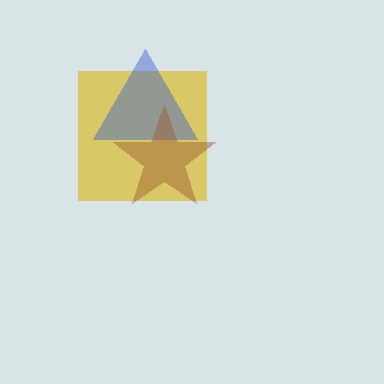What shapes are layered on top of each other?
The layered shapes are: a yellow square, a blue triangle, a brown star.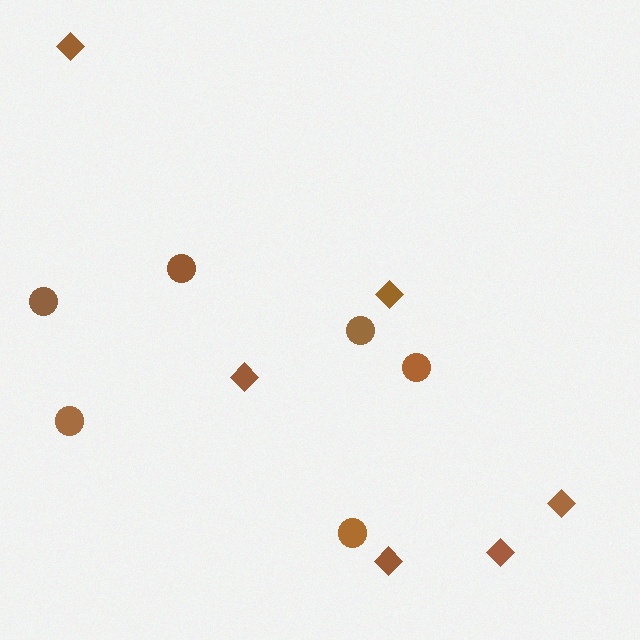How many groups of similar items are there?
There are 2 groups: one group of circles (6) and one group of diamonds (6).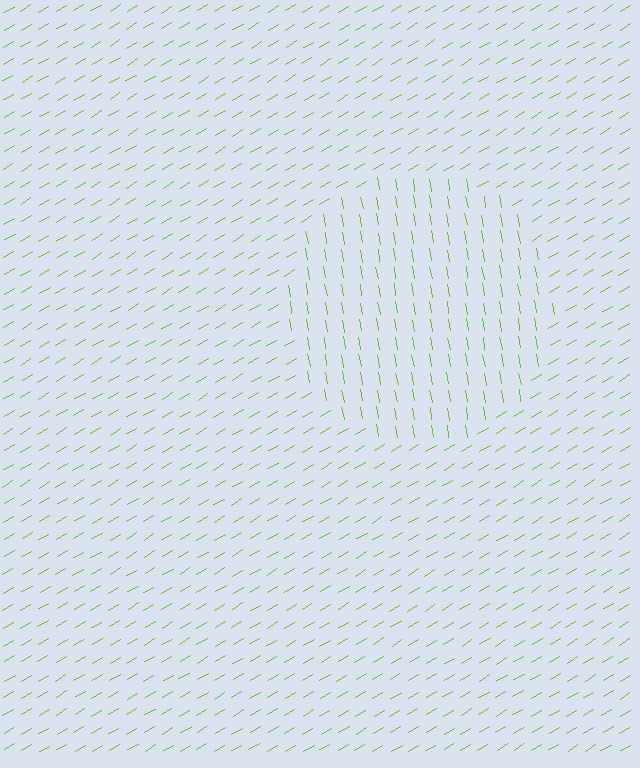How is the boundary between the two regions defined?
The boundary is defined purely by a change in line orientation (approximately 69 degrees difference). All lines are the same color and thickness.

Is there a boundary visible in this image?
Yes, there is a texture boundary formed by a change in line orientation.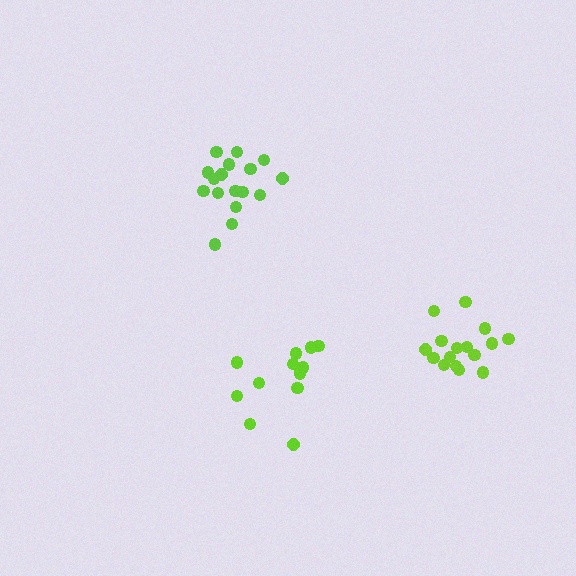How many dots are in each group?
Group 1: 13 dots, Group 2: 17 dots, Group 3: 16 dots (46 total).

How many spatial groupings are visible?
There are 3 spatial groupings.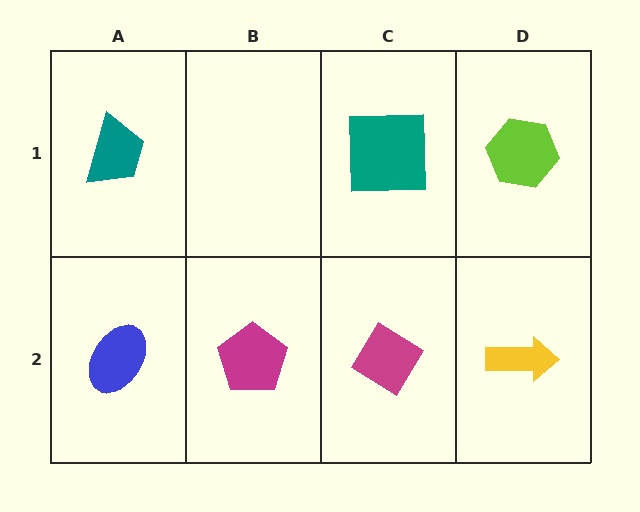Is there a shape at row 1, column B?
No, that cell is empty.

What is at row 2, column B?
A magenta pentagon.